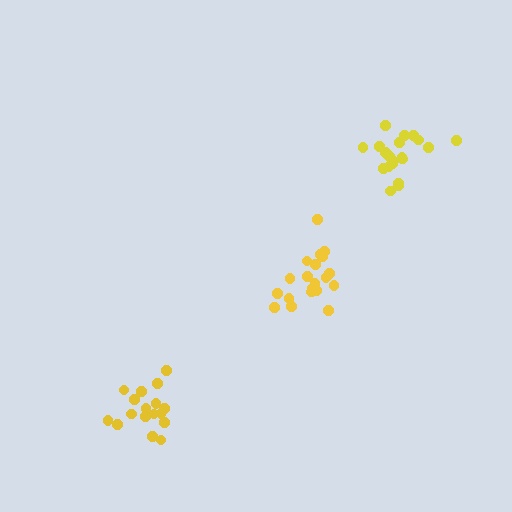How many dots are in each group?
Group 1: 20 dots, Group 2: 17 dots, Group 3: 20 dots (57 total).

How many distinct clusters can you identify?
There are 3 distinct clusters.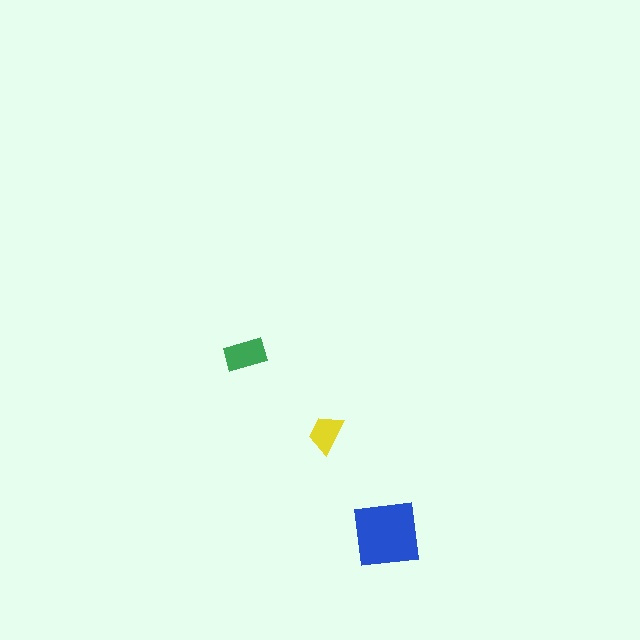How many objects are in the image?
There are 3 objects in the image.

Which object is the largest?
The blue square.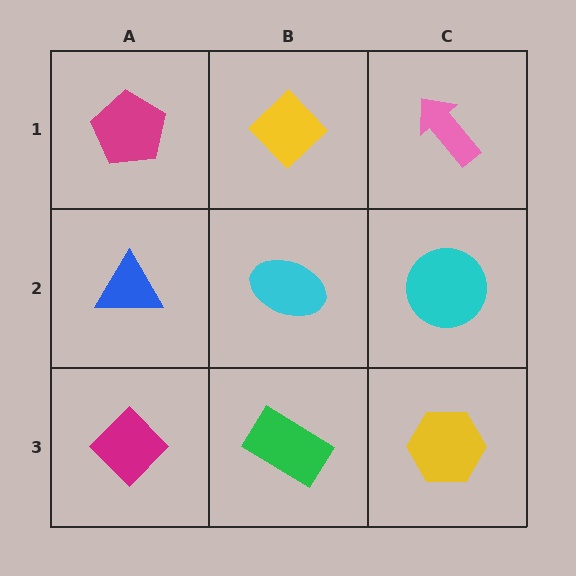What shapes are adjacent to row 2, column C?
A pink arrow (row 1, column C), a yellow hexagon (row 3, column C), a cyan ellipse (row 2, column B).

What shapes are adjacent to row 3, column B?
A cyan ellipse (row 2, column B), a magenta diamond (row 3, column A), a yellow hexagon (row 3, column C).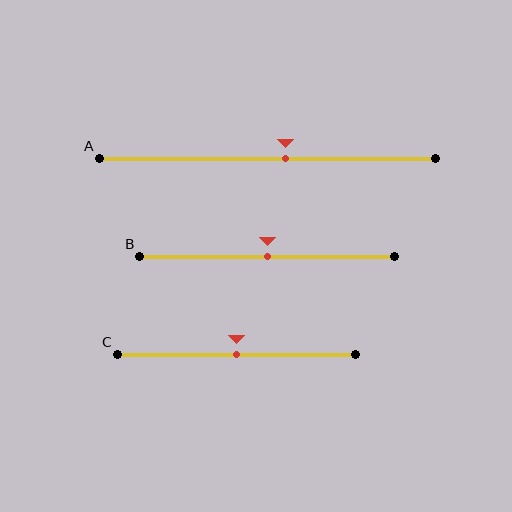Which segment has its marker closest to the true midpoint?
Segment B has its marker closest to the true midpoint.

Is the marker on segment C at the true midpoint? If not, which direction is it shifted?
Yes, the marker on segment C is at the true midpoint.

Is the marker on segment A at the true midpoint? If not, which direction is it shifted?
No, the marker on segment A is shifted to the right by about 5% of the segment length.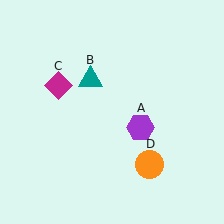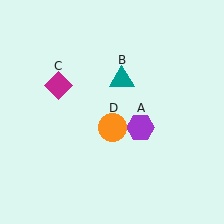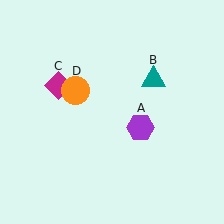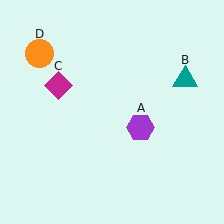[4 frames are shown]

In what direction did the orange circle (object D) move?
The orange circle (object D) moved up and to the left.